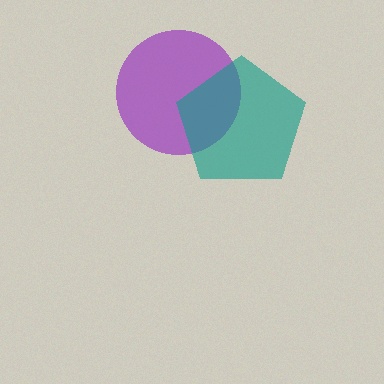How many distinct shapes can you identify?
There are 2 distinct shapes: a purple circle, a teal pentagon.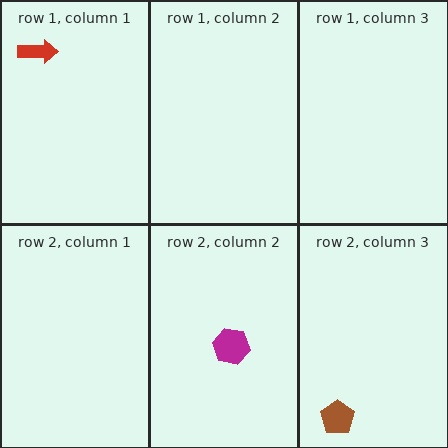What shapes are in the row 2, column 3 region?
The brown pentagon.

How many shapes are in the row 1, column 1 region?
1.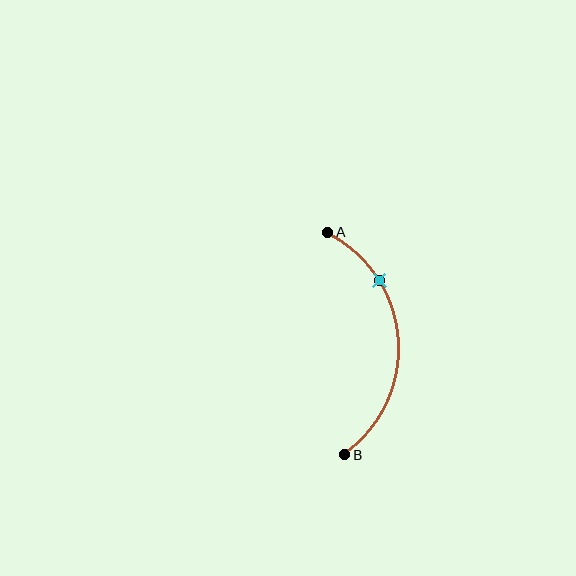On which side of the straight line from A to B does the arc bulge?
The arc bulges to the right of the straight line connecting A and B.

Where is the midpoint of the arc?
The arc midpoint is the point on the curve farthest from the straight line joining A and B. It sits to the right of that line.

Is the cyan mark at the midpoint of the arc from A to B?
No. The cyan mark lies on the arc but is closer to endpoint A. The arc midpoint would be at the point on the curve equidistant along the arc from both A and B.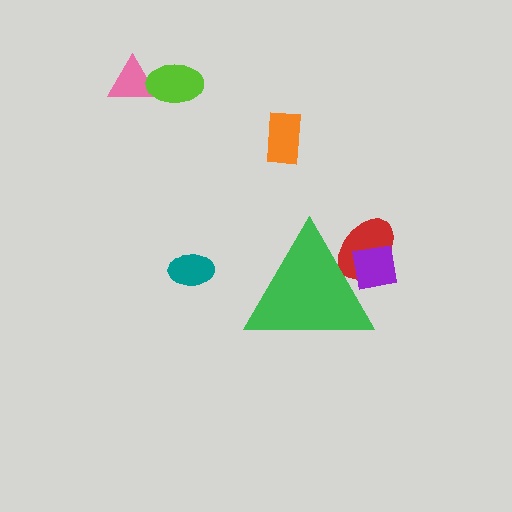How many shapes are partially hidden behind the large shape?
2 shapes are partially hidden.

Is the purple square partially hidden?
Yes, the purple square is partially hidden behind the green triangle.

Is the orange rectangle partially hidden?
No, the orange rectangle is fully visible.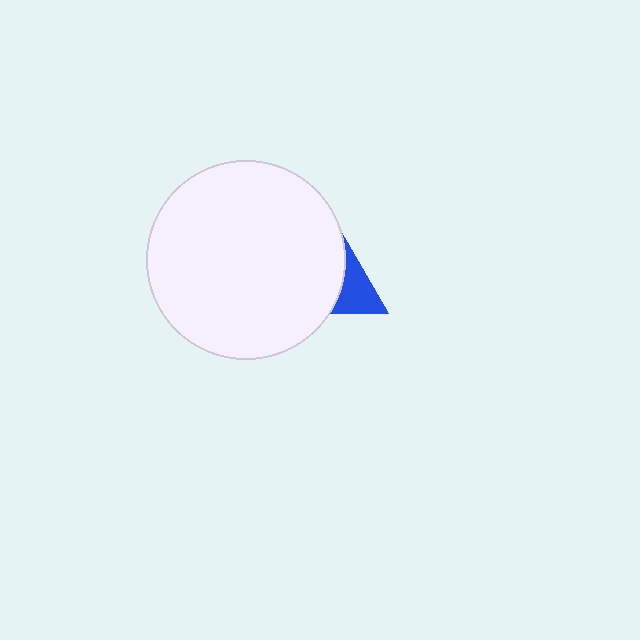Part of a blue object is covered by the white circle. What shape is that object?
It is a triangle.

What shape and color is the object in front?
The object in front is a white circle.